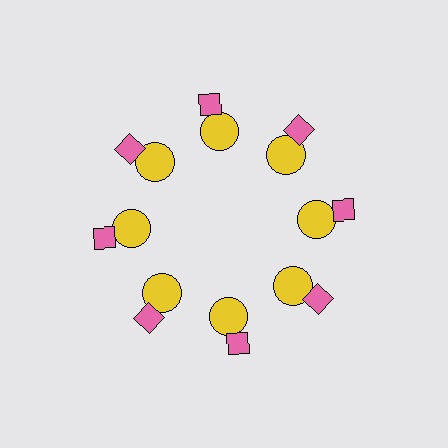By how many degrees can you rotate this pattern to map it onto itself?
The pattern maps onto itself every 45 degrees of rotation.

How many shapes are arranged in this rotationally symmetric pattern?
There are 16 shapes, arranged in 8 groups of 2.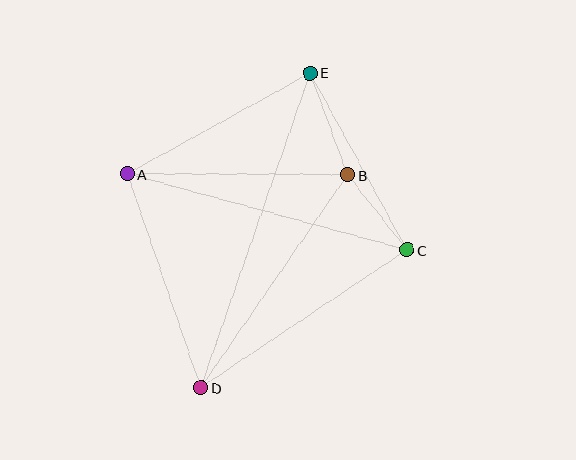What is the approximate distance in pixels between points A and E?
The distance between A and E is approximately 209 pixels.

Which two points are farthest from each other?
Points D and E are farthest from each other.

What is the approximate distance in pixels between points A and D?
The distance between A and D is approximately 226 pixels.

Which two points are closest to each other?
Points B and C are closest to each other.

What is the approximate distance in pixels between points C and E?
The distance between C and E is approximately 202 pixels.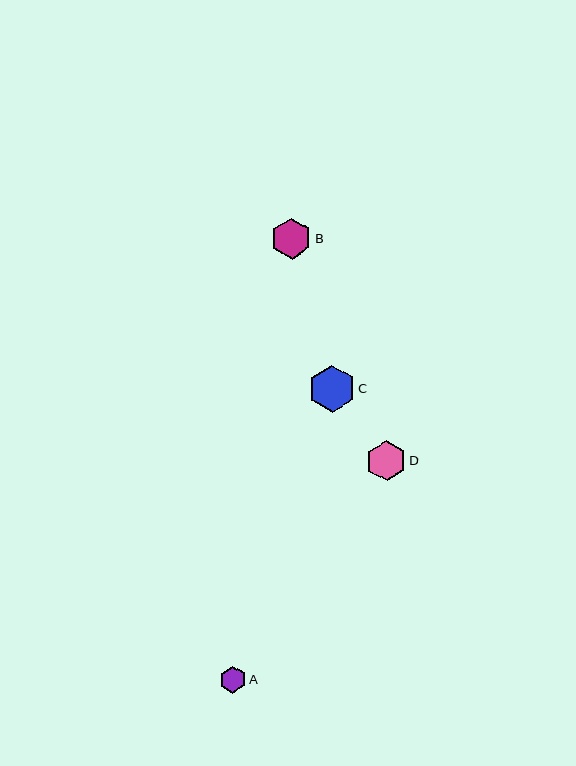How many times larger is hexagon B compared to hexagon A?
Hexagon B is approximately 1.5 times the size of hexagon A.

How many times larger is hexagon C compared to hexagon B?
Hexagon C is approximately 1.2 times the size of hexagon B.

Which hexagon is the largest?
Hexagon C is the largest with a size of approximately 47 pixels.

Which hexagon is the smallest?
Hexagon A is the smallest with a size of approximately 26 pixels.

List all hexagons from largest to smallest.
From largest to smallest: C, B, D, A.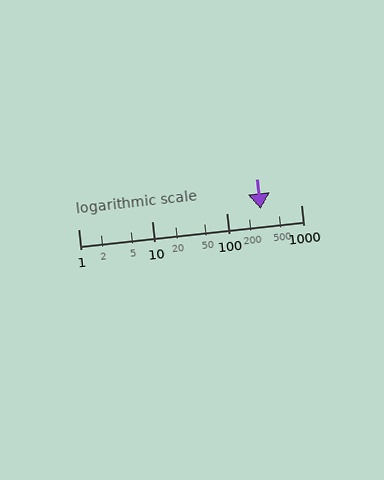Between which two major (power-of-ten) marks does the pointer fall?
The pointer is between 100 and 1000.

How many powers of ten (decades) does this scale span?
The scale spans 3 decades, from 1 to 1000.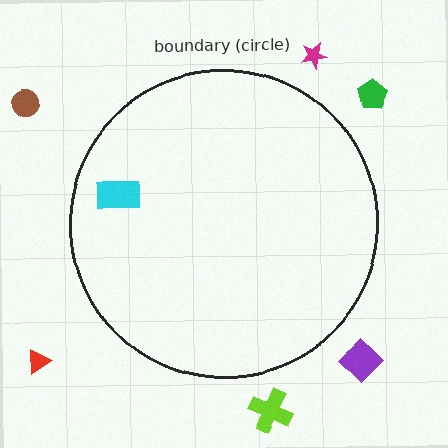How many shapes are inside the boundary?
1 inside, 6 outside.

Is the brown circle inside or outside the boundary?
Outside.